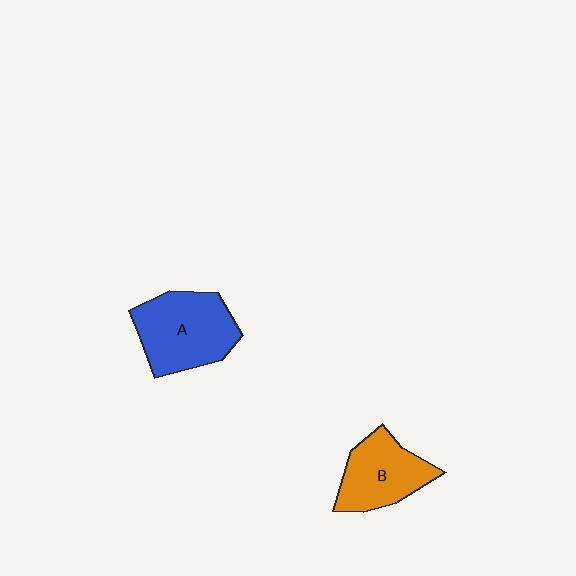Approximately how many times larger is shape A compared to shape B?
Approximately 1.3 times.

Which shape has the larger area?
Shape A (blue).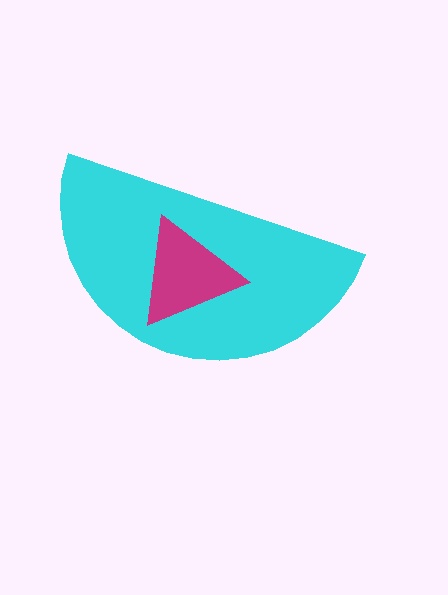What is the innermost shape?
The magenta triangle.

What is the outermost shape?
The cyan semicircle.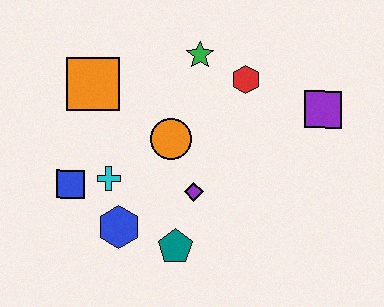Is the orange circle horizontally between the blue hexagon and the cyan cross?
No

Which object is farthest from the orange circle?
The purple square is farthest from the orange circle.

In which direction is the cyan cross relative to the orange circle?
The cyan cross is to the left of the orange circle.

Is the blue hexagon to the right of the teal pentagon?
No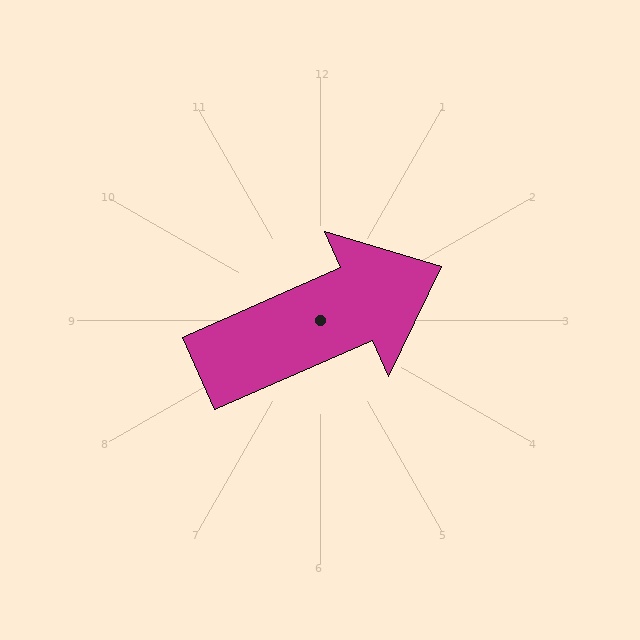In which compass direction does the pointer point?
Northeast.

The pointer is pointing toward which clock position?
Roughly 2 o'clock.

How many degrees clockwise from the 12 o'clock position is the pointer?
Approximately 66 degrees.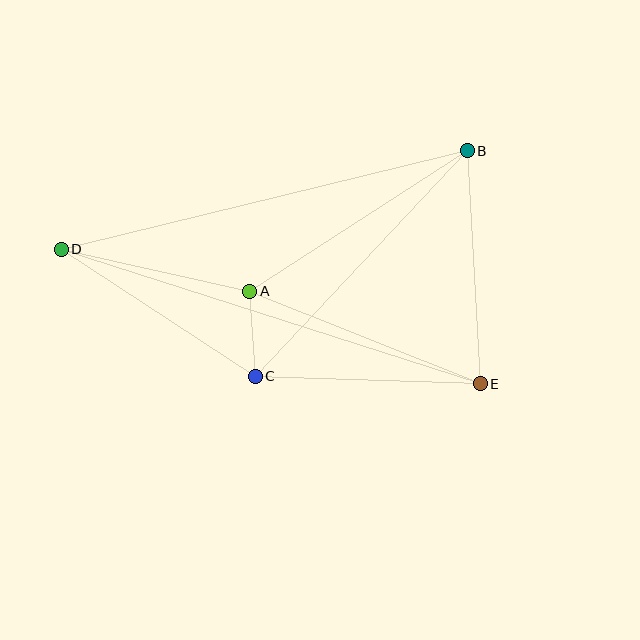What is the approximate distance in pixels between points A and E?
The distance between A and E is approximately 248 pixels.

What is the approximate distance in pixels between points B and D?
The distance between B and D is approximately 418 pixels.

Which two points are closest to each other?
Points A and C are closest to each other.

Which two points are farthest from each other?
Points D and E are farthest from each other.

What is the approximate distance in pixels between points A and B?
The distance between A and B is approximately 259 pixels.